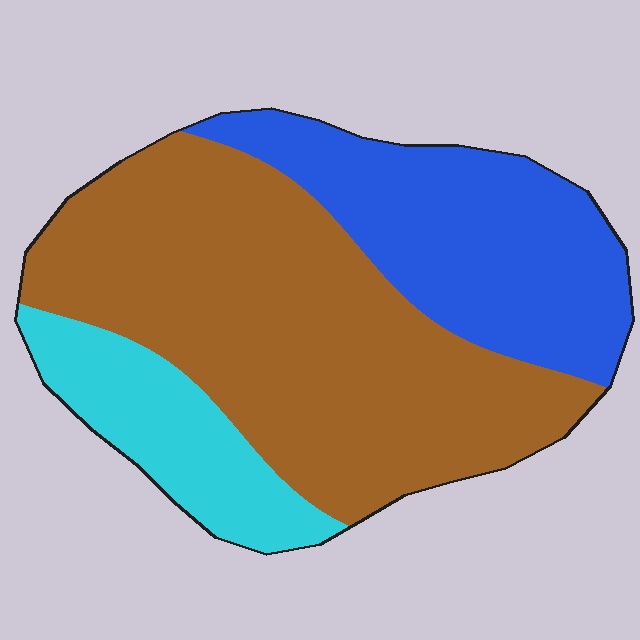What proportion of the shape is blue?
Blue takes up between a quarter and a half of the shape.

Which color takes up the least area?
Cyan, at roughly 15%.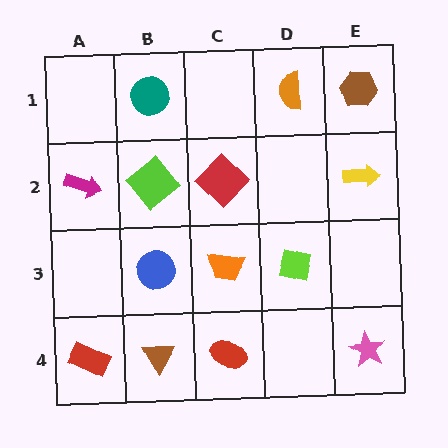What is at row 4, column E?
A pink star.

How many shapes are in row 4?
4 shapes.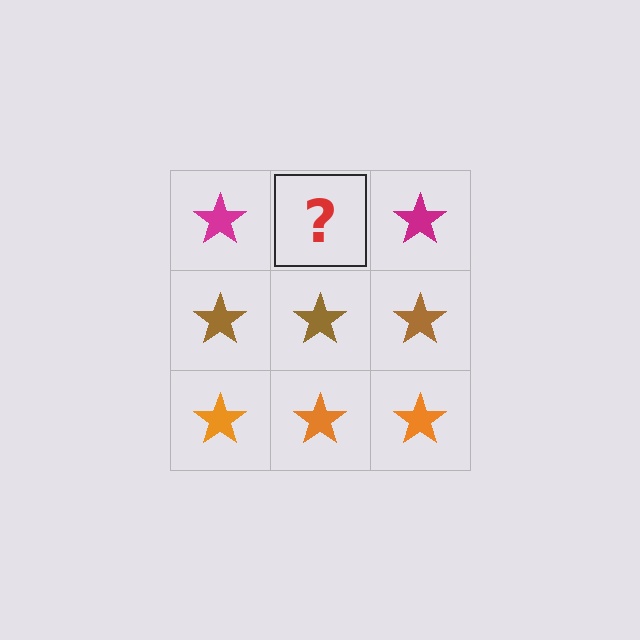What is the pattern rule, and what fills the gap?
The rule is that each row has a consistent color. The gap should be filled with a magenta star.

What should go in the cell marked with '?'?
The missing cell should contain a magenta star.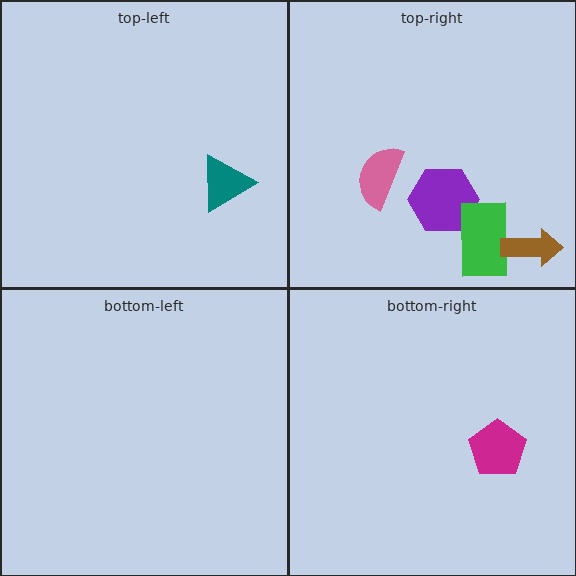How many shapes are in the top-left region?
1.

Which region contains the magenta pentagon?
The bottom-right region.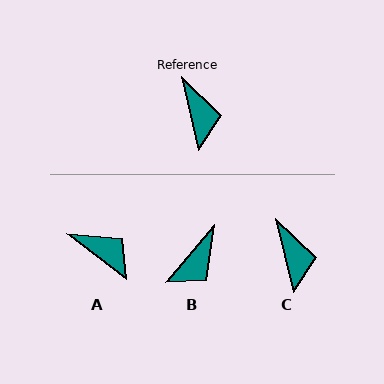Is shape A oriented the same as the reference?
No, it is off by about 40 degrees.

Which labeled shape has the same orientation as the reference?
C.